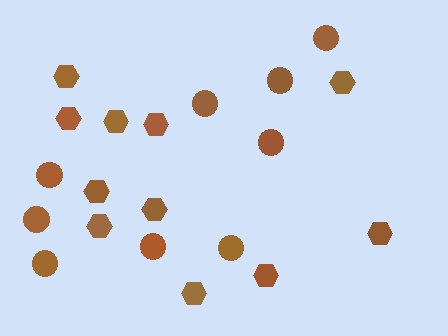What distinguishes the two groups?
There are 2 groups: one group of hexagons (11) and one group of circles (9).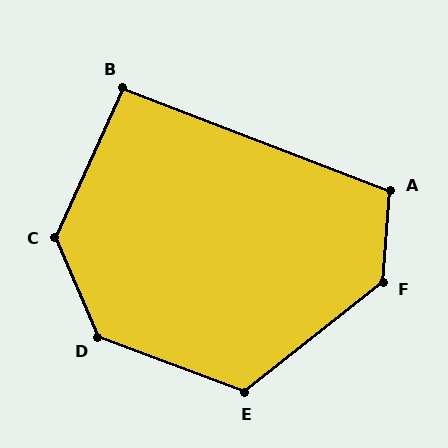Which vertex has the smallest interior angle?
B, at approximately 93 degrees.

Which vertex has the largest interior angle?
D, at approximately 134 degrees.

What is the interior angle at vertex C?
Approximately 132 degrees (obtuse).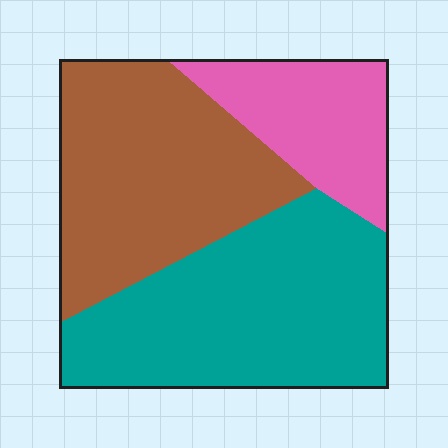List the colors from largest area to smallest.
From largest to smallest: teal, brown, pink.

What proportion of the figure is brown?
Brown covers roughly 40% of the figure.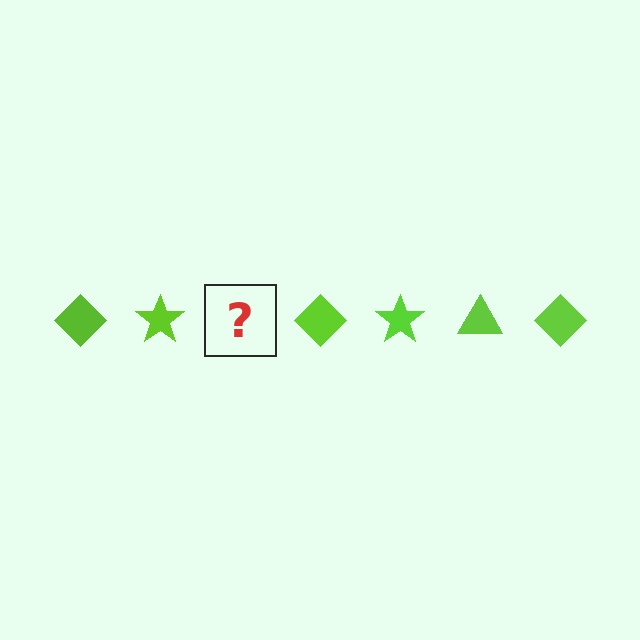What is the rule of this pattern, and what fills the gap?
The rule is that the pattern cycles through diamond, star, triangle shapes in lime. The gap should be filled with a lime triangle.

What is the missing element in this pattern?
The missing element is a lime triangle.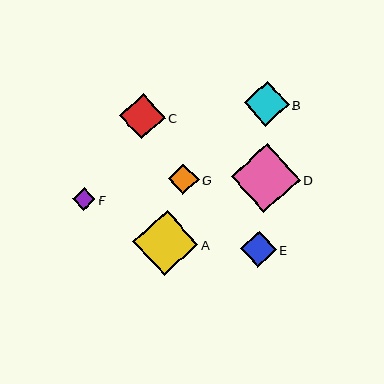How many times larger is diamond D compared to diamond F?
Diamond D is approximately 3.0 times the size of diamond F.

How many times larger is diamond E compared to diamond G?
Diamond E is approximately 1.2 times the size of diamond G.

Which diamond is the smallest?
Diamond F is the smallest with a size of approximately 23 pixels.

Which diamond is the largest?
Diamond D is the largest with a size of approximately 69 pixels.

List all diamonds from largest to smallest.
From largest to smallest: D, A, C, B, E, G, F.